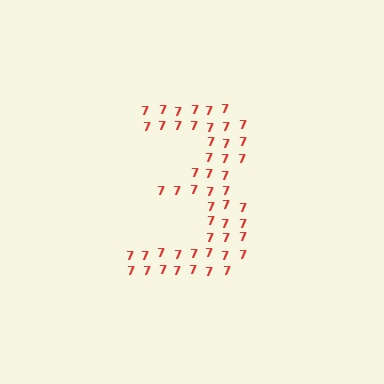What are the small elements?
The small elements are digit 7's.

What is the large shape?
The large shape is the digit 3.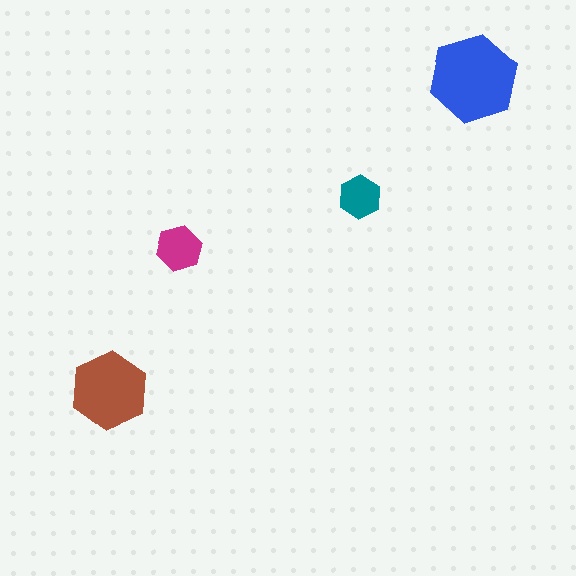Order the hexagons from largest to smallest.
the blue one, the brown one, the magenta one, the teal one.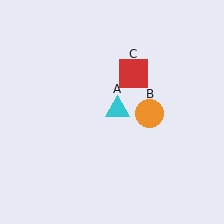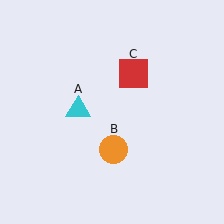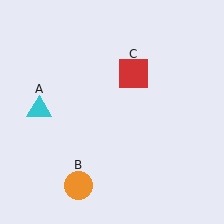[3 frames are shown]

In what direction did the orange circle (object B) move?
The orange circle (object B) moved down and to the left.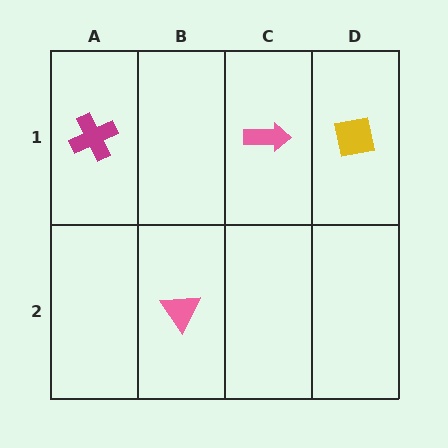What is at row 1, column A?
A magenta cross.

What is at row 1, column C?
A pink arrow.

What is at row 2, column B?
A pink triangle.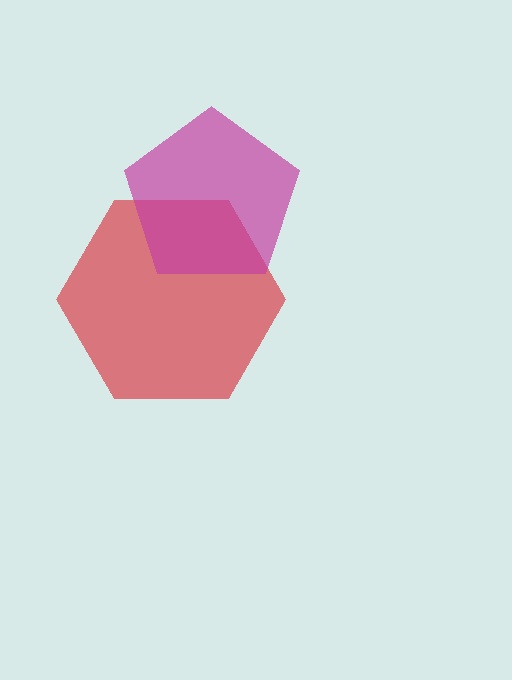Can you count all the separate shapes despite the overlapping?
Yes, there are 2 separate shapes.